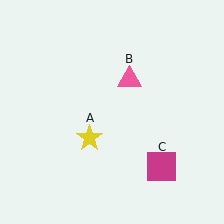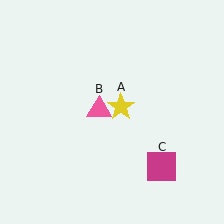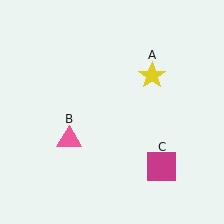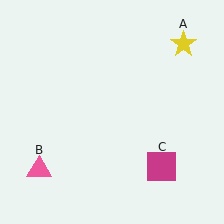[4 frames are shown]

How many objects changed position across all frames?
2 objects changed position: yellow star (object A), pink triangle (object B).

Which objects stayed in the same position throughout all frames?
Magenta square (object C) remained stationary.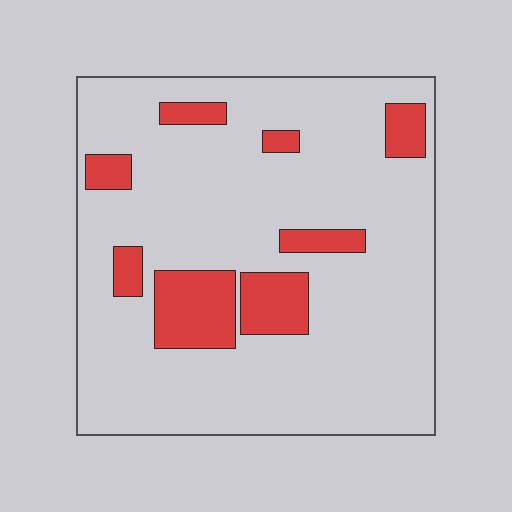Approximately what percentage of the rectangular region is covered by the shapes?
Approximately 15%.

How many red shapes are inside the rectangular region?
8.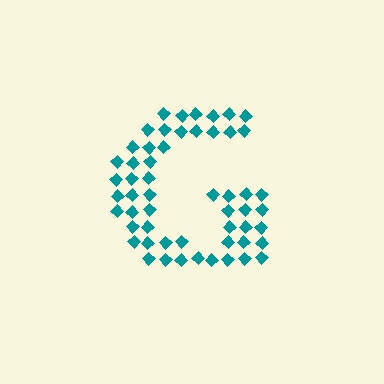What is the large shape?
The large shape is the letter G.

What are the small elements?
The small elements are diamonds.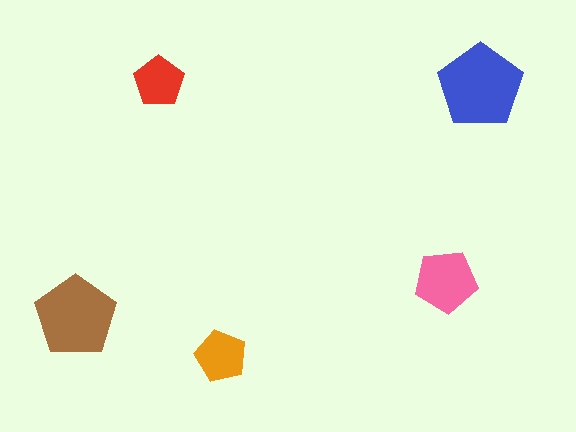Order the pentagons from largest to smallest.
the blue one, the brown one, the pink one, the orange one, the red one.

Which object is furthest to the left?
The brown pentagon is leftmost.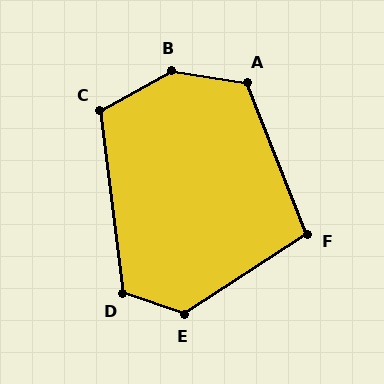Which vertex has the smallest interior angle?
F, at approximately 102 degrees.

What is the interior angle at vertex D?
Approximately 116 degrees (obtuse).